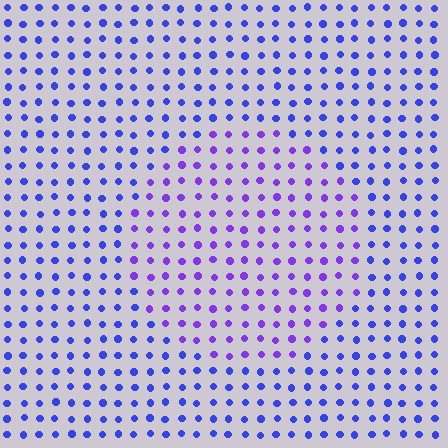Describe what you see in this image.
The image is filled with small blue elements in a uniform arrangement. A circle-shaped region is visible where the elements are tinted to a slightly different hue, forming a subtle color boundary.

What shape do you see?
I see a circle.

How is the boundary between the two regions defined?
The boundary is defined purely by a slight shift in hue (about 32 degrees). Spacing, size, and orientation are identical on both sides.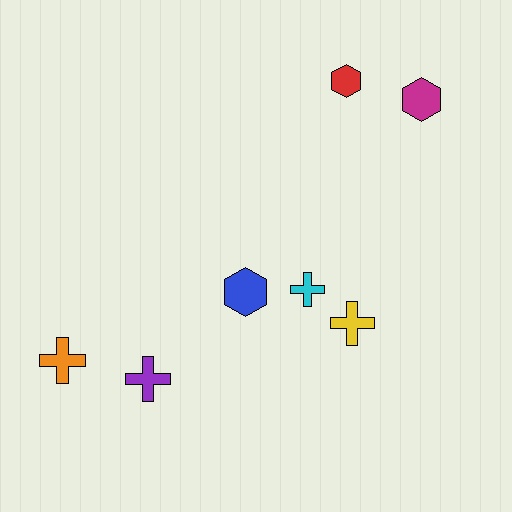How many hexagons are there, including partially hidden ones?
There are 3 hexagons.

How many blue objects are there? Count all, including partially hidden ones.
There is 1 blue object.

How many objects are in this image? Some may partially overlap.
There are 7 objects.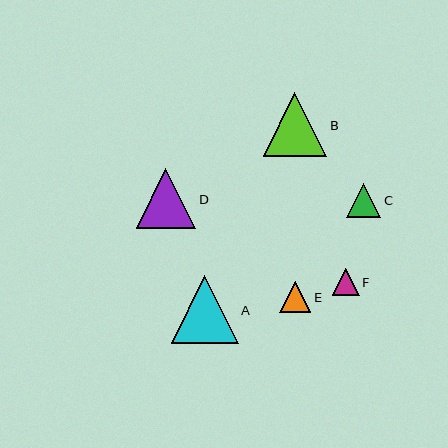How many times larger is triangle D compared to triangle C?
Triangle D is approximately 1.7 times the size of triangle C.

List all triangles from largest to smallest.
From largest to smallest: A, B, D, C, E, F.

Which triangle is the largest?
Triangle A is the largest with a size of approximately 67 pixels.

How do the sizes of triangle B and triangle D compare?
Triangle B and triangle D are approximately the same size.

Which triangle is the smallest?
Triangle F is the smallest with a size of approximately 27 pixels.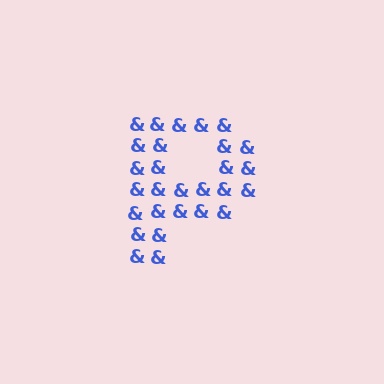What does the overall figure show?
The overall figure shows the letter P.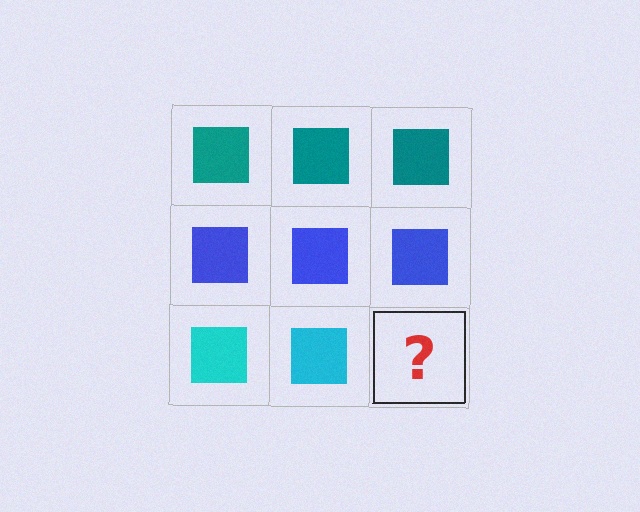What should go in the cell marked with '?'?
The missing cell should contain a cyan square.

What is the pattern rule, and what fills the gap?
The rule is that each row has a consistent color. The gap should be filled with a cyan square.